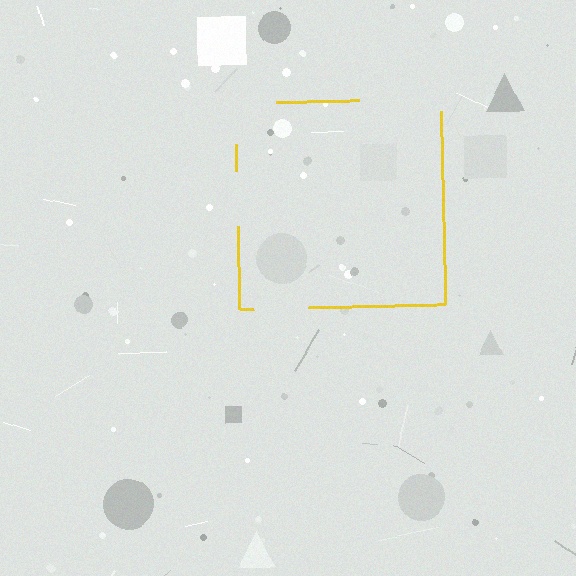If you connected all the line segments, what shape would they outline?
They would outline a square.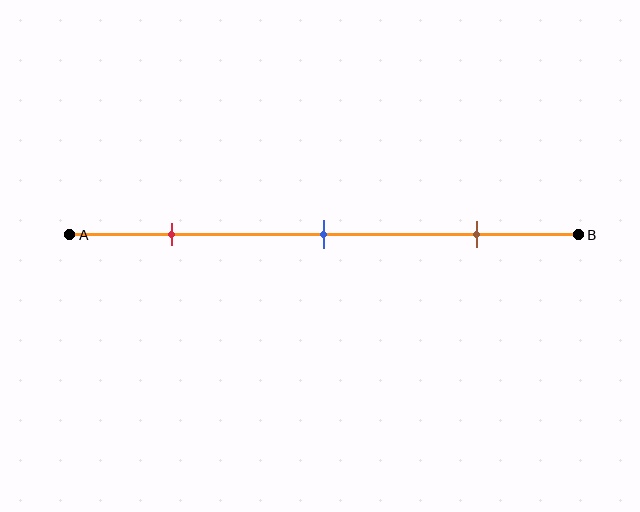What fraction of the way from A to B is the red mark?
The red mark is approximately 20% (0.2) of the way from A to B.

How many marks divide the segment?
There are 3 marks dividing the segment.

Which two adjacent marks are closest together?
The red and blue marks are the closest adjacent pair.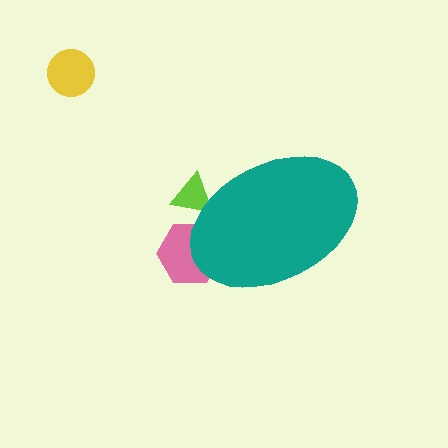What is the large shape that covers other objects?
A teal ellipse.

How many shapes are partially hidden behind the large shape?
2 shapes are partially hidden.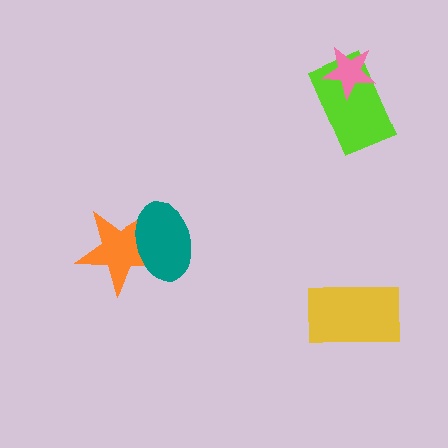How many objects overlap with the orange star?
1 object overlaps with the orange star.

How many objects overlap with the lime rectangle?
1 object overlaps with the lime rectangle.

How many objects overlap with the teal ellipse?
1 object overlaps with the teal ellipse.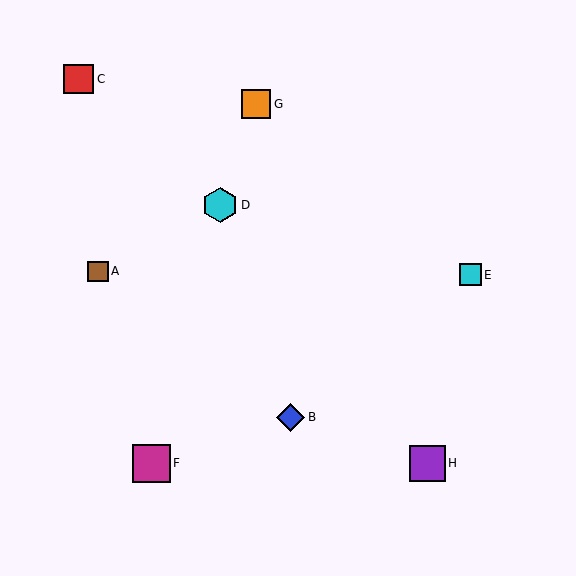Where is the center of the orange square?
The center of the orange square is at (256, 104).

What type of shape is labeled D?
Shape D is a cyan hexagon.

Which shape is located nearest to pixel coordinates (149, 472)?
The magenta square (labeled F) at (152, 463) is nearest to that location.